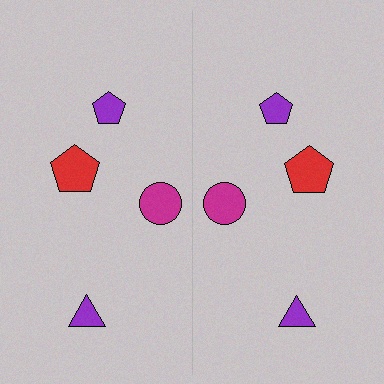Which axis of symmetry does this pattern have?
The pattern has a vertical axis of symmetry running through the center of the image.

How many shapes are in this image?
There are 8 shapes in this image.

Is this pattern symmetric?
Yes, this pattern has bilateral (reflection) symmetry.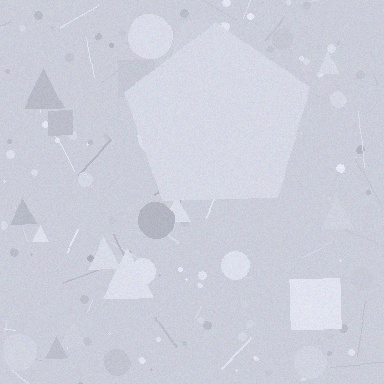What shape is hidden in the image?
A pentagon is hidden in the image.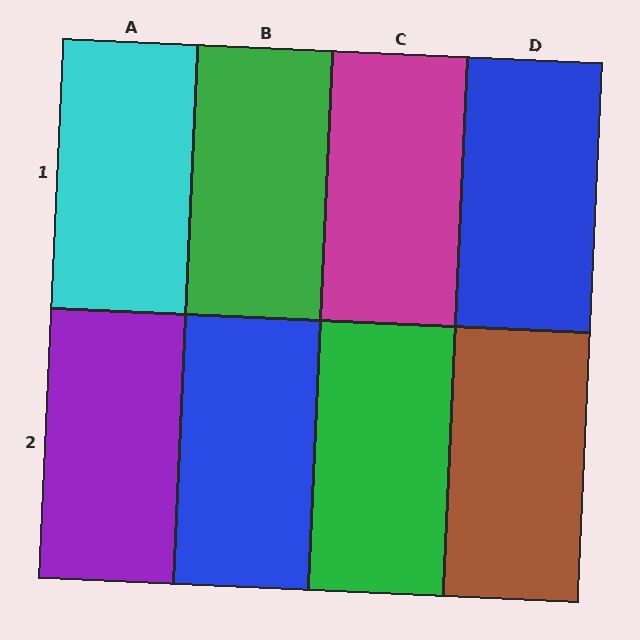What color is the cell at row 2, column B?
Blue.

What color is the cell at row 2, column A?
Purple.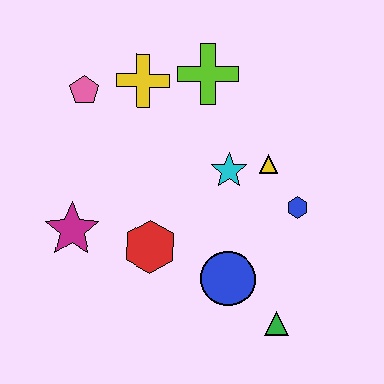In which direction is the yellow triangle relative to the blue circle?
The yellow triangle is above the blue circle.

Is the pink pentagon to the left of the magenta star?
No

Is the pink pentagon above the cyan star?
Yes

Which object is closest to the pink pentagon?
The yellow cross is closest to the pink pentagon.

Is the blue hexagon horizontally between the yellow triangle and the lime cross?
No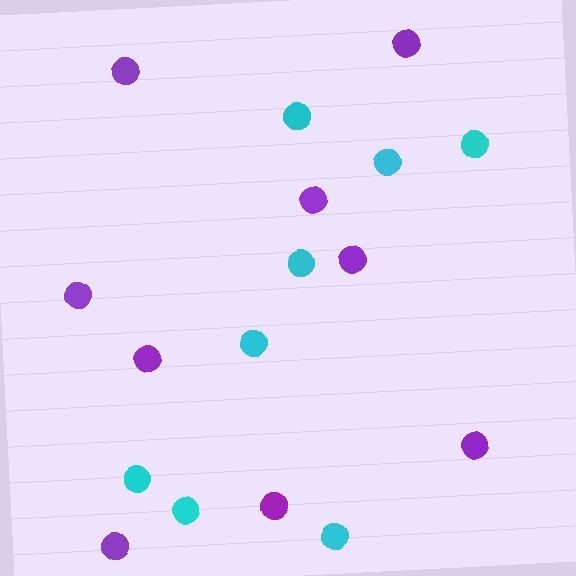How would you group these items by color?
There are 2 groups: one group of cyan circles (8) and one group of purple circles (9).